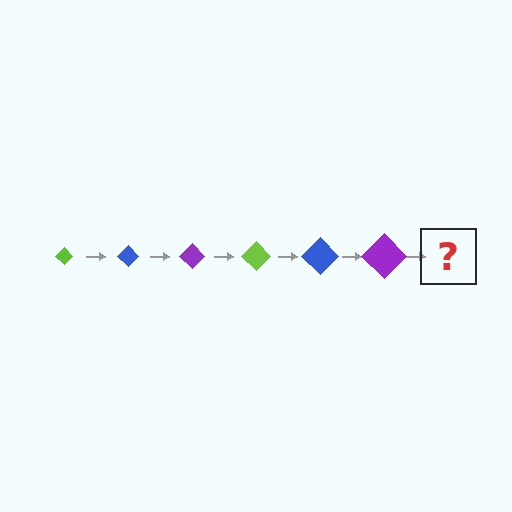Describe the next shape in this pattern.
It should be a lime diamond, larger than the previous one.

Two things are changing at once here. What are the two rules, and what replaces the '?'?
The two rules are that the diamond grows larger each step and the color cycles through lime, blue, and purple. The '?' should be a lime diamond, larger than the previous one.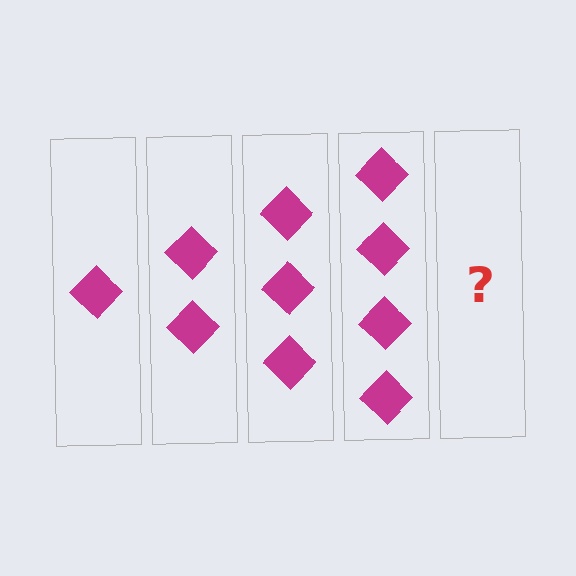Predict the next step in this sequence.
The next step is 5 diamonds.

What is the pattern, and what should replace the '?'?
The pattern is that each step adds one more diamond. The '?' should be 5 diamonds.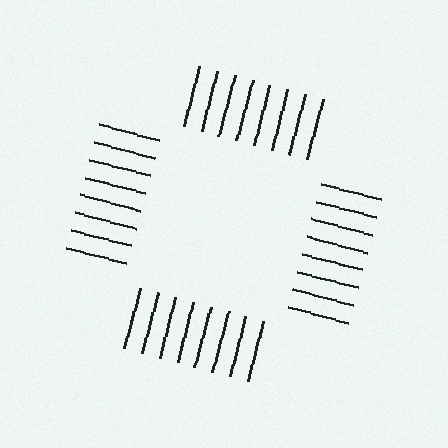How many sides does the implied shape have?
4 sides — the line-ends trace a square.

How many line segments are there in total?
32 — 8 along each of the 4 edges.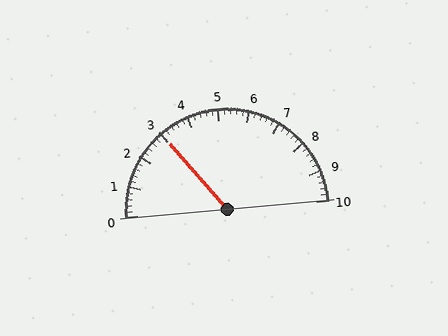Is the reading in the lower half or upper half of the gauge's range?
The reading is in the lower half of the range (0 to 10).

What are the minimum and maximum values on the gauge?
The gauge ranges from 0 to 10.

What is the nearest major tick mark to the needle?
The nearest major tick mark is 3.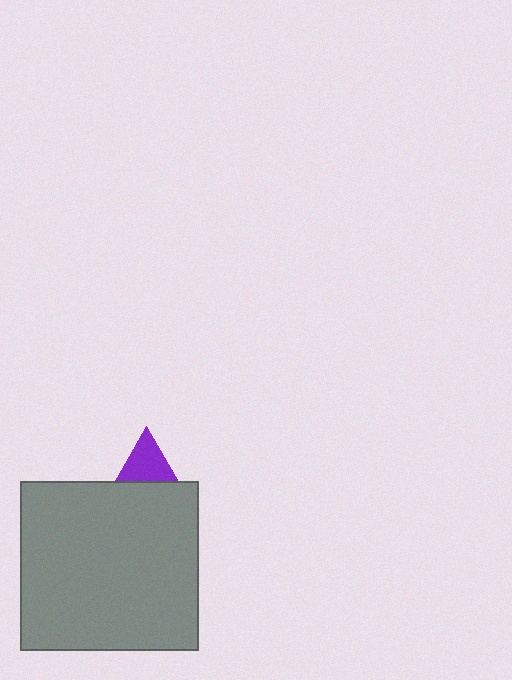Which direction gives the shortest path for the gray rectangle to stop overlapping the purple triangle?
Moving down gives the shortest separation.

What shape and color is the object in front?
The object in front is a gray rectangle.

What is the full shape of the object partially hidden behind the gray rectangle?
The partially hidden object is a purple triangle.